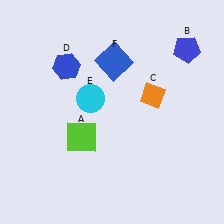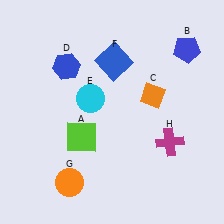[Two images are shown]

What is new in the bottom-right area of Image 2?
A magenta cross (H) was added in the bottom-right area of Image 2.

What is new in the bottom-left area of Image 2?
An orange circle (G) was added in the bottom-left area of Image 2.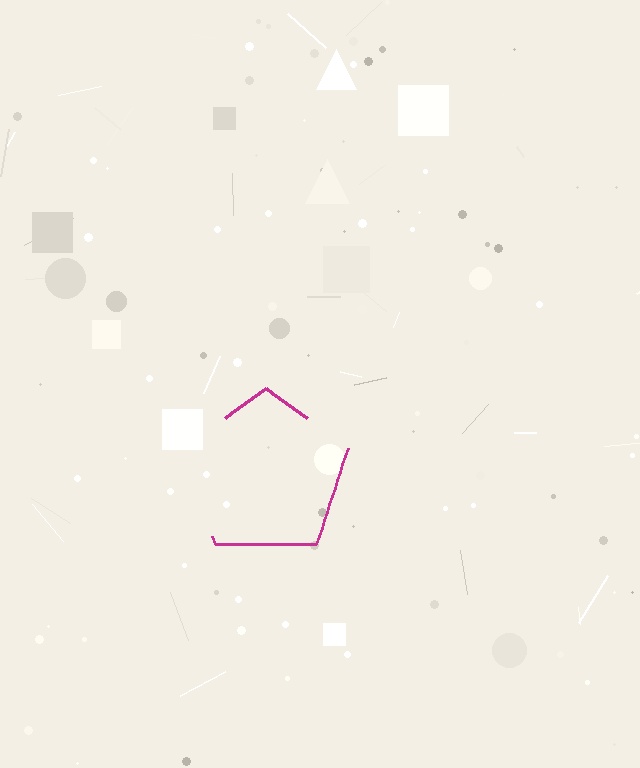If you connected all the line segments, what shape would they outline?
They would outline a pentagon.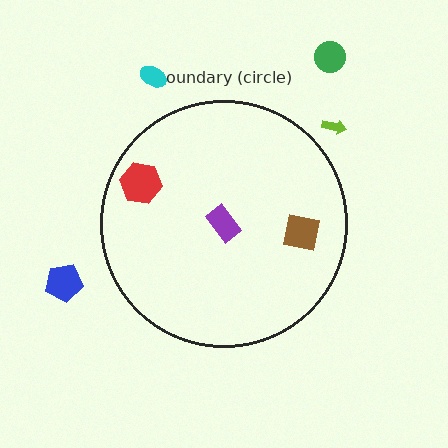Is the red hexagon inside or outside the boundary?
Inside.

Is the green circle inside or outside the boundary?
Outside.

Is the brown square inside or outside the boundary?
Inside.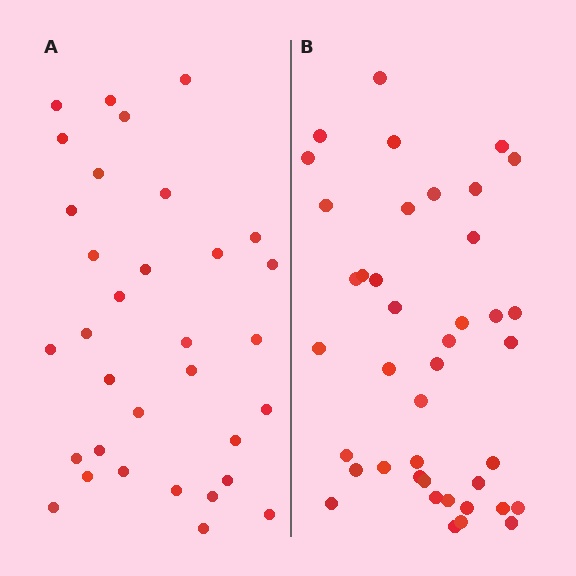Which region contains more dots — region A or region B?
Region B (the right region) has more dots.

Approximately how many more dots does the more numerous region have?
Region B has roughly 8 or so more dots than region A.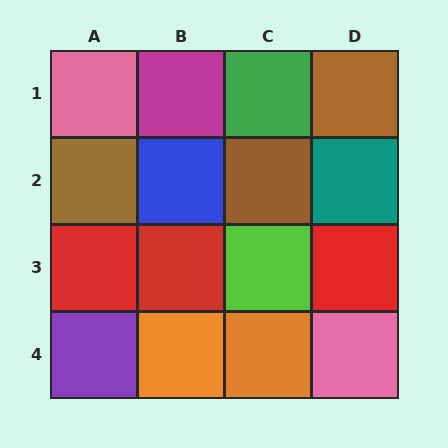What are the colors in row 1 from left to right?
Pink, magenta, green, brown.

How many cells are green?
1 cell is green.